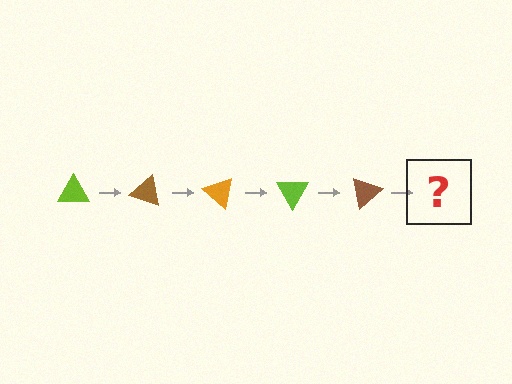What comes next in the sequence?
The next element should be an orange triangle, rotated 100 degrees from the start.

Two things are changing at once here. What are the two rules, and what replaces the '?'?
The two rules are that it rotates 20 degrees each step and the color cycles through lime, brown, and orange. The '?' should be an orange triangle, rotated 100 degrees from the start.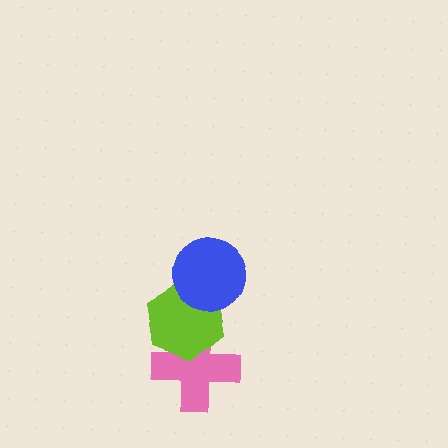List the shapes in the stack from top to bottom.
From top to bottom: the blue circle, the lime hexagon, the pink cross.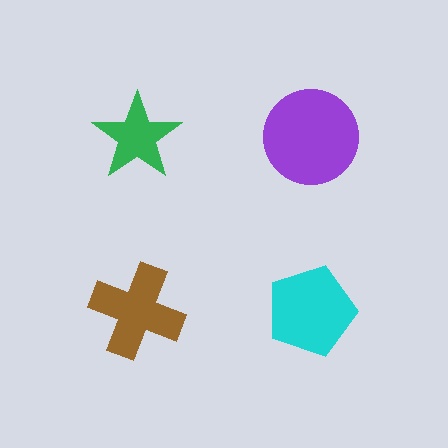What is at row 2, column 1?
A brown cross.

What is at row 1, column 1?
A green star.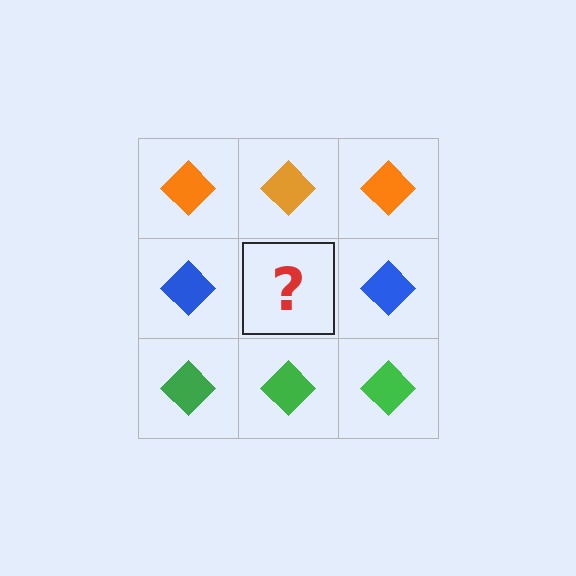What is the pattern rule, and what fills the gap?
The rule is that each row has a consistent color. The gap should be filled with a blue diamond.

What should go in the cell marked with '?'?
The missing cell should contain a blue diamond.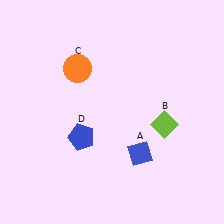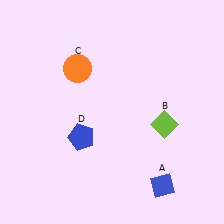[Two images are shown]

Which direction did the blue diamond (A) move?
The blue diamond (A) moved down.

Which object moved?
The blue diamond (A) moved down.